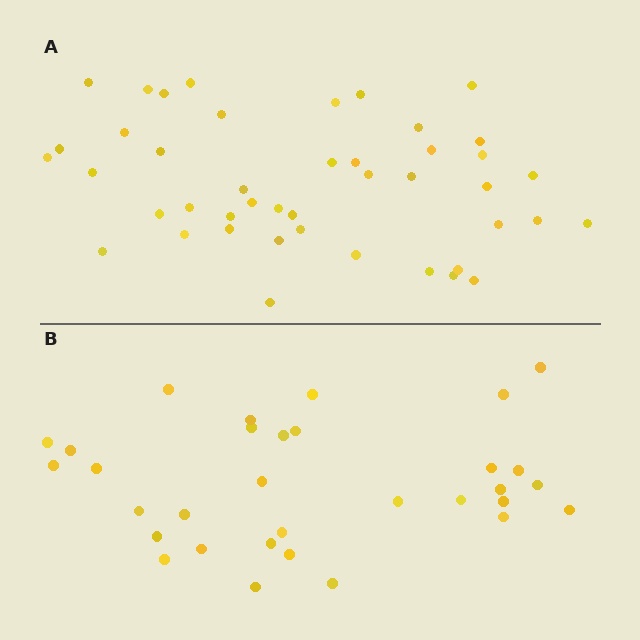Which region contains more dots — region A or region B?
Region A (the top region) has more dots.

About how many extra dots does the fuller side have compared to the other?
Region A has roughly 12 or so more dots than region B.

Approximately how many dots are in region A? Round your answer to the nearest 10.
About 40 dots. (The exact count is 44, which rounds to 40.)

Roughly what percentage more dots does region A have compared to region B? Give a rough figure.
About 40% more.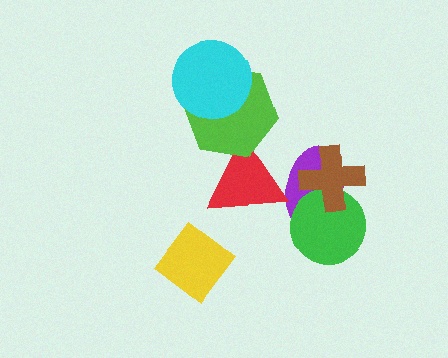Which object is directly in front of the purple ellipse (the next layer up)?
The green circle is directly in front of the purple ellipse.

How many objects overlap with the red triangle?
2 objects overlap with the red triangle.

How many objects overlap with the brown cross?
2 objects overlap with the brown cross.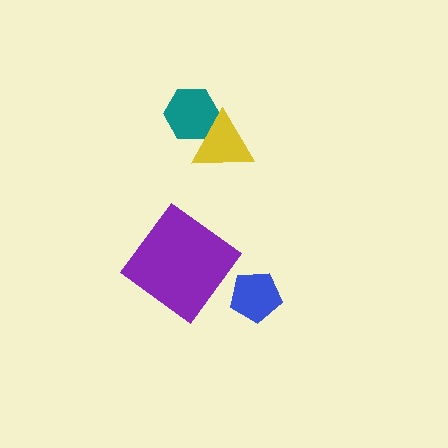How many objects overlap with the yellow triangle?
1 object overlaps with the yellow triangle.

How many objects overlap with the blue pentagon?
0 objects overlap with the blue pentagon.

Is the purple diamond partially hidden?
No, no other shape covers it.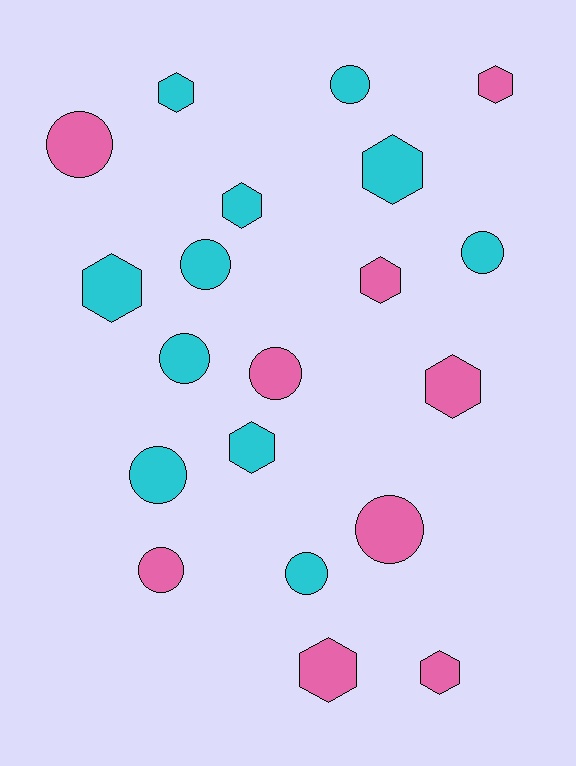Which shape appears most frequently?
Circle, with 10 objects.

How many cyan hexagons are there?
There are 5 cyan hexagons.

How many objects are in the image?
There are 20 objects.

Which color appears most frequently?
Cyan, with 11 objects.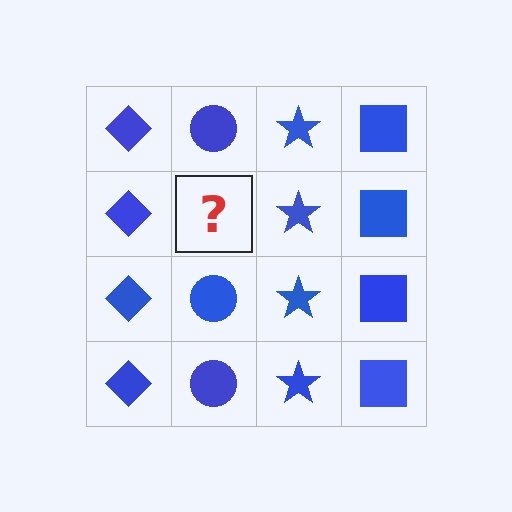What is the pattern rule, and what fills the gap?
The rule is that each column has a consistent shape. The gap should be filled with a blue circle.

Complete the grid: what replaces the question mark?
The question mark should be replaced with a blue circle.